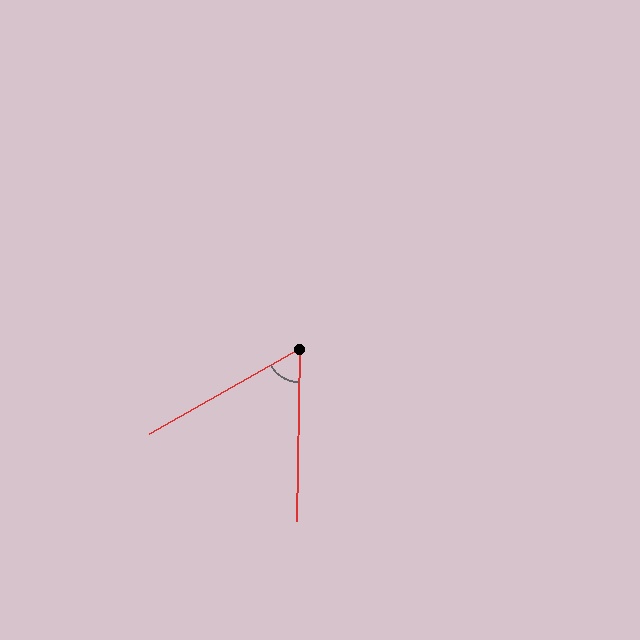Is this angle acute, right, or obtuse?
It is acute.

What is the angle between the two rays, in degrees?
Approximately 59 degrees.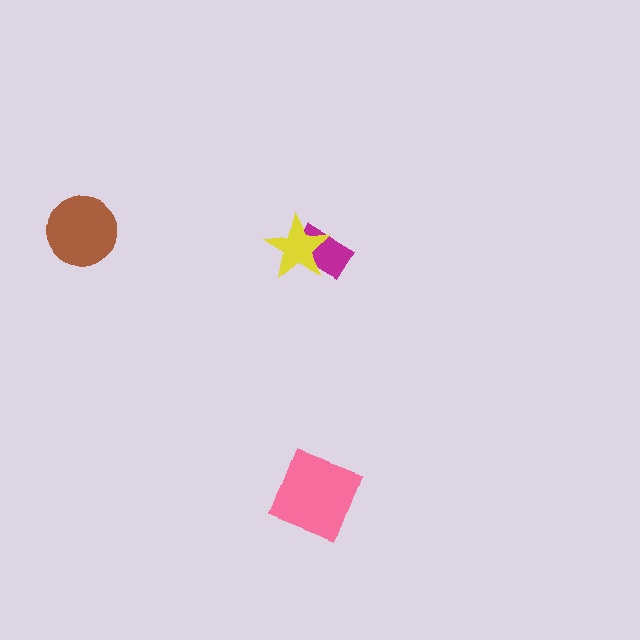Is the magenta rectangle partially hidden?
Yes, it is partially covered by another shape.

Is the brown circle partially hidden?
No, no other shape covers it.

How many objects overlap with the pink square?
0 objects overlap with the pink square.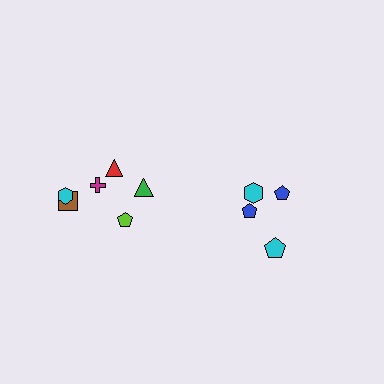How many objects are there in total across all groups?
There are 10 objects.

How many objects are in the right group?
There are 4 objects.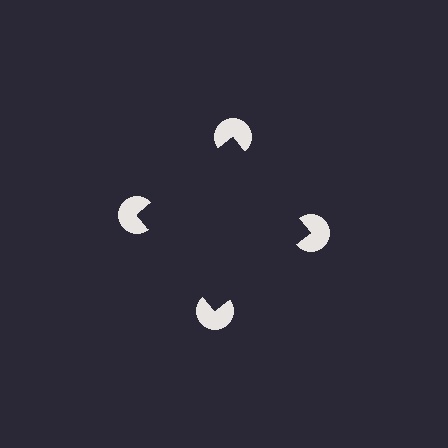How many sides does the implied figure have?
4 sides.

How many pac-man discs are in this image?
There are 4 — one at each vertex of the illusory square.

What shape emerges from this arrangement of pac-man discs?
An illusory square — its edges are inferred from the aligned wedge cuts in the pac-man discs, not physically drawn.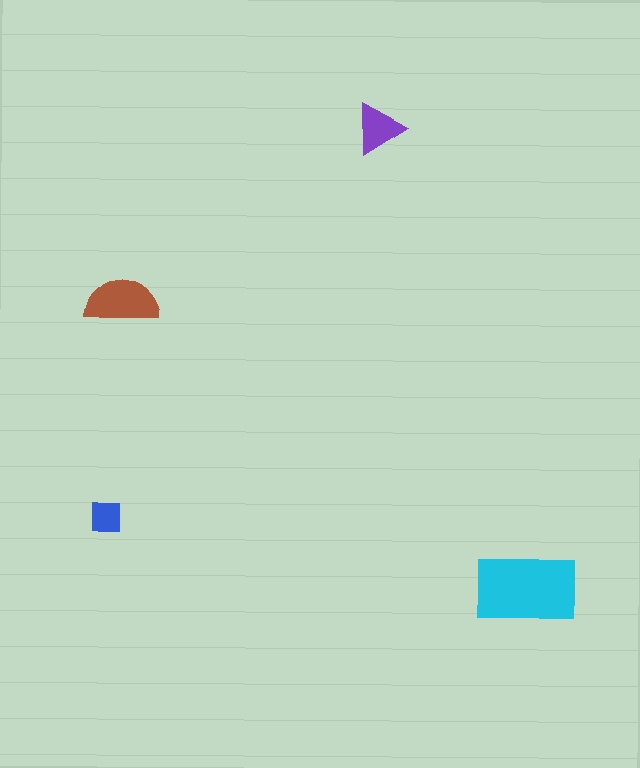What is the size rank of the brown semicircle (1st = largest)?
2nd.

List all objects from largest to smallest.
The cyan rectangle, the brown semicircle, the purple triangle, the blue square.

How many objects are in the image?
There are 4 objects in the image.